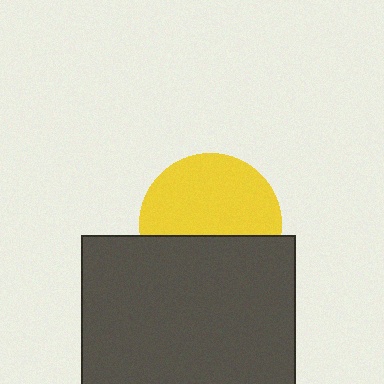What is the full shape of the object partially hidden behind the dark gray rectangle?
The partially hidden object is a yellow circle.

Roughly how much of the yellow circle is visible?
About half of it is visible (roughly 60%).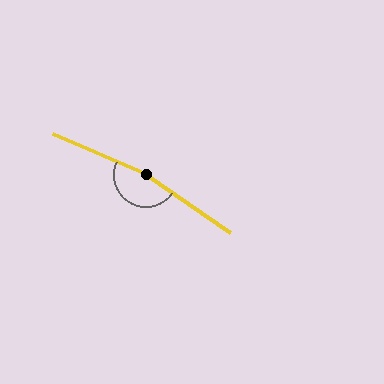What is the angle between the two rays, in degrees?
Approximately 169 degrees.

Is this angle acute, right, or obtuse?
It is obtuse.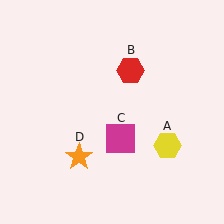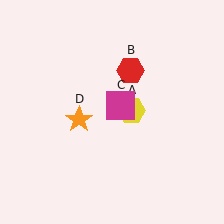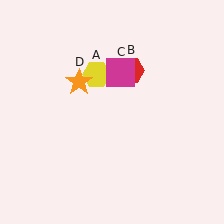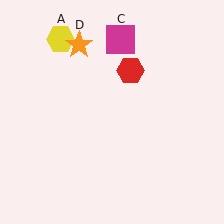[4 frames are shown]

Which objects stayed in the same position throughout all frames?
Red hexagon (object B) remained stationary.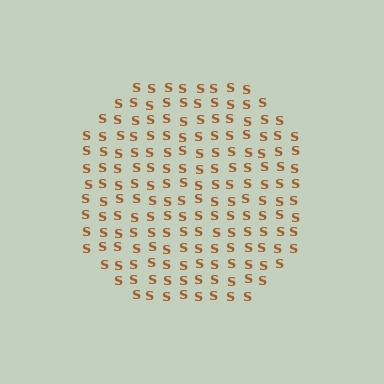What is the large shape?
The large shape is a circle.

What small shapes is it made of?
It is made of small letter S's.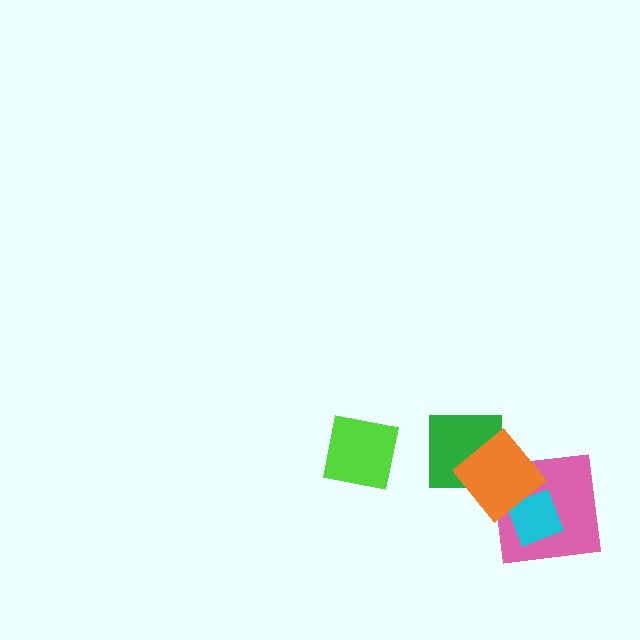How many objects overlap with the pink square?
2 objects overlap with the pink square.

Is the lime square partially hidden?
No, no other shape covers it.